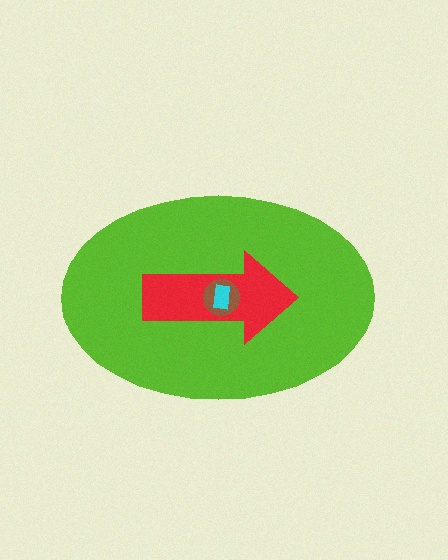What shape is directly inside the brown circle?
The cyan rectangle.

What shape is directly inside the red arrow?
The brown circle.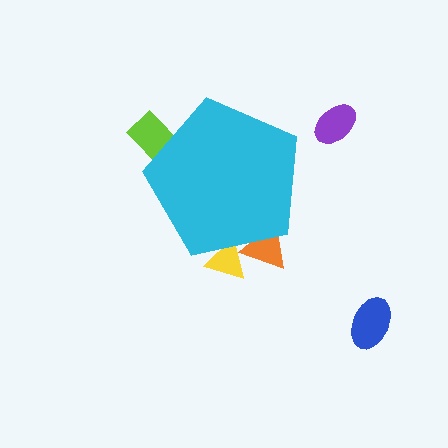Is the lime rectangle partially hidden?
Yes, the lime rectangle is partially hidden behind the cyan pentagon.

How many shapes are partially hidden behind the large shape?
3 shapes are partially hidden.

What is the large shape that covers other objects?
A cyan pentagon.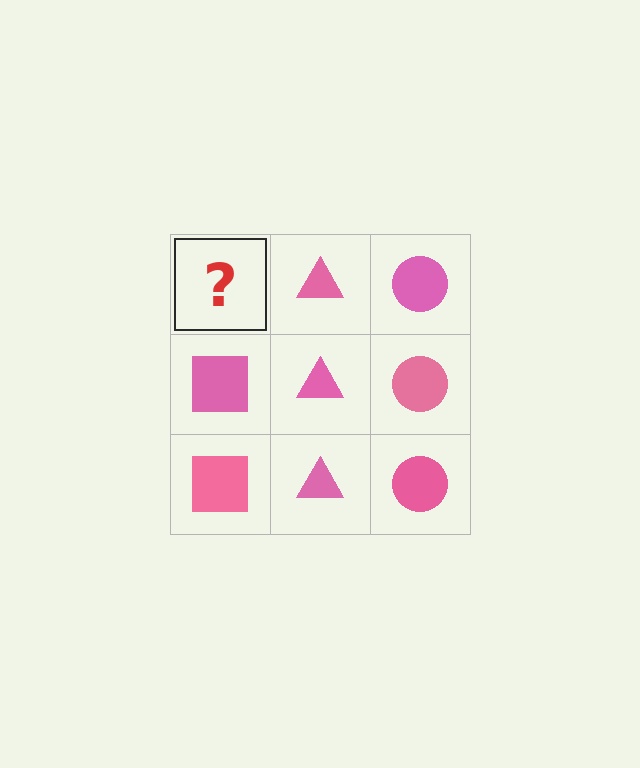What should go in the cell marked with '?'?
The missing cell should contain a pink square.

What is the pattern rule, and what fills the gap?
The rule is that each column has a consistent shape. The gap should be filled with a pink square.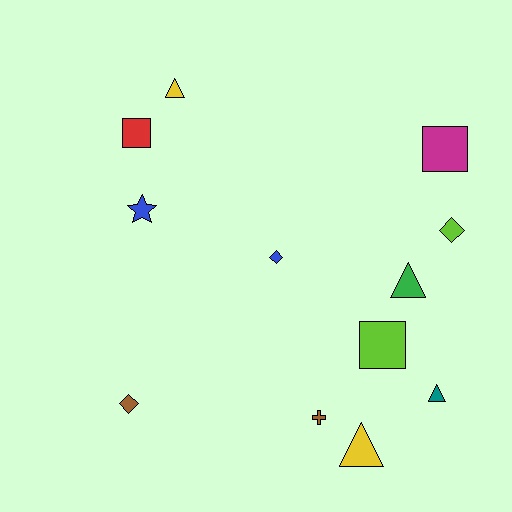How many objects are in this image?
There are 12 objects.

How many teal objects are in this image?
There is 1 teal object.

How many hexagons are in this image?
There are no hexagons.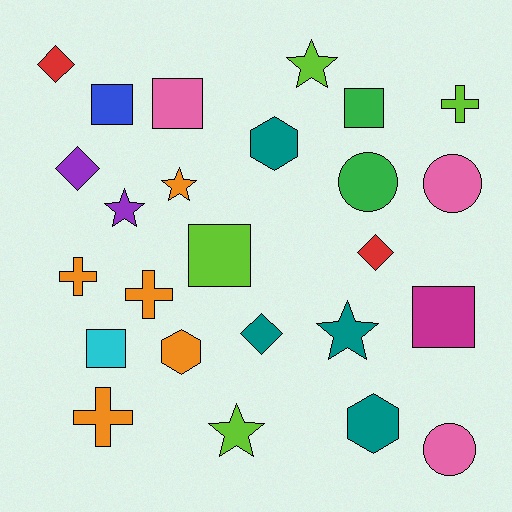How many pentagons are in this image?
There are no pentagons.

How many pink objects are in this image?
There are 3 pink objects.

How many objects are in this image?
There are 25 objects.